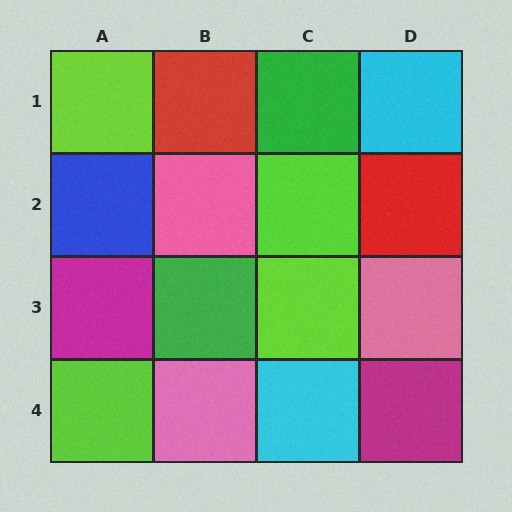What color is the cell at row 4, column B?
Pink.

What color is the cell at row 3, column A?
Magenta.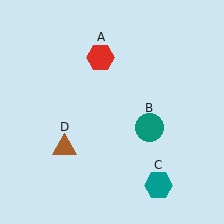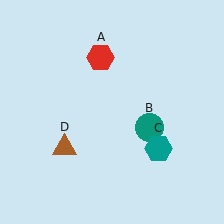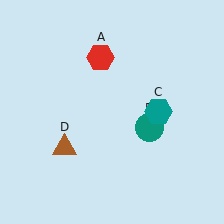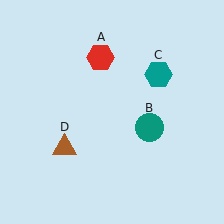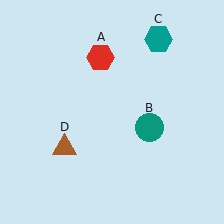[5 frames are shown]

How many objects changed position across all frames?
1 object changed position: teal hexagon (object C).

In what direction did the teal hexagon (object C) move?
The teal hexagon (object C) moved up.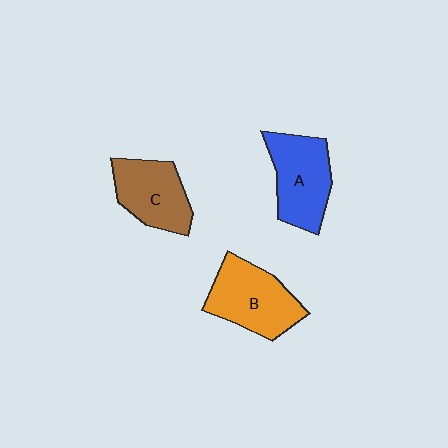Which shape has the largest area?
Shape B (orange).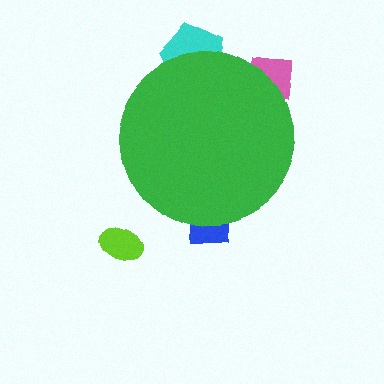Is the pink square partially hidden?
Yes, the pink square is partially hidden behind the green circle.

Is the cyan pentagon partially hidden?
Yes, the cyan pentagon is partially hidden behind the green circle.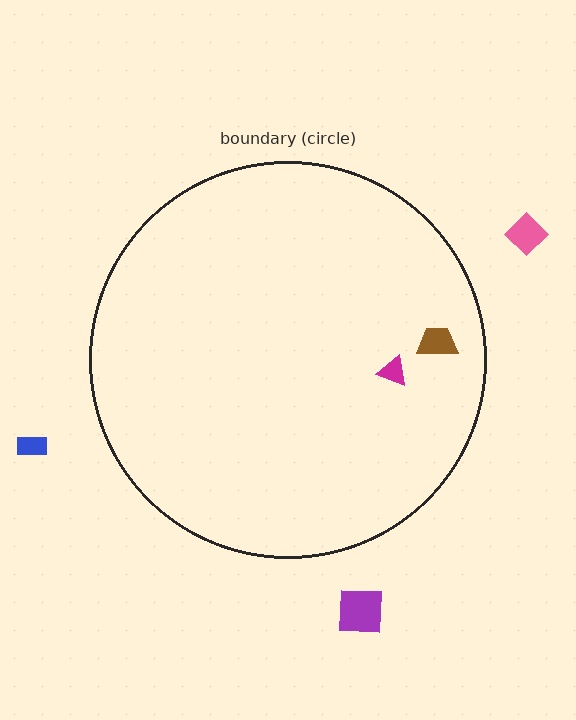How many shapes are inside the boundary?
2 inside, 3 outside.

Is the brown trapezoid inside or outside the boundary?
Inside.